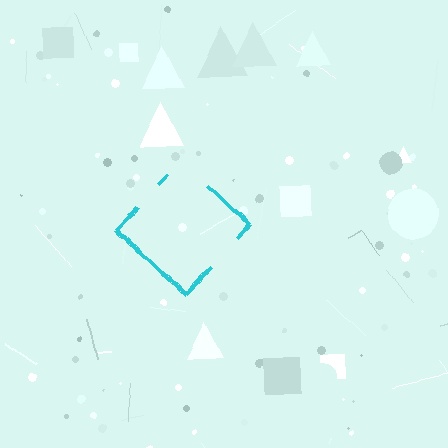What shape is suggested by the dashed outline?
The dashed outline suggests a diamond.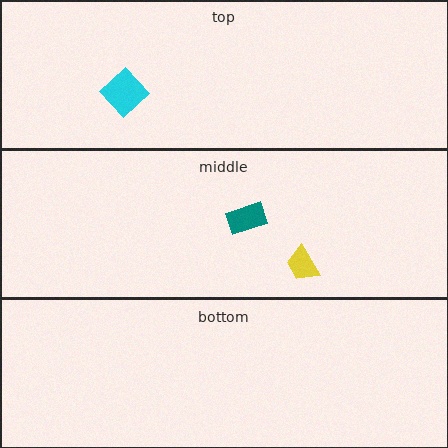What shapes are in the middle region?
The yellow trapezoid, the teal rectangle.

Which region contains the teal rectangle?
The middle region.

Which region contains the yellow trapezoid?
The middle region.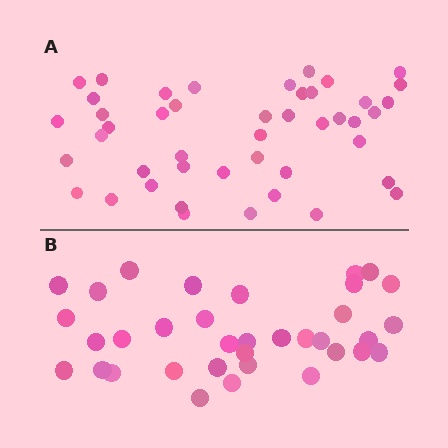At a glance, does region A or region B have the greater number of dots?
Region A (the top region) has more dots.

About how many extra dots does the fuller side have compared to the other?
Region A has roughly 10 or so more dots than region B.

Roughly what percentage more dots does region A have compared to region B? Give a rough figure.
About 30% more.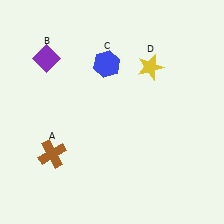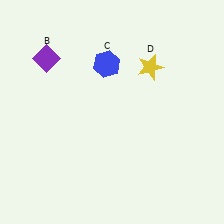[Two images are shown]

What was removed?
The brown cross (A) was removed in Image 2.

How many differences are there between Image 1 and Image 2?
There is 1 difference between the two images.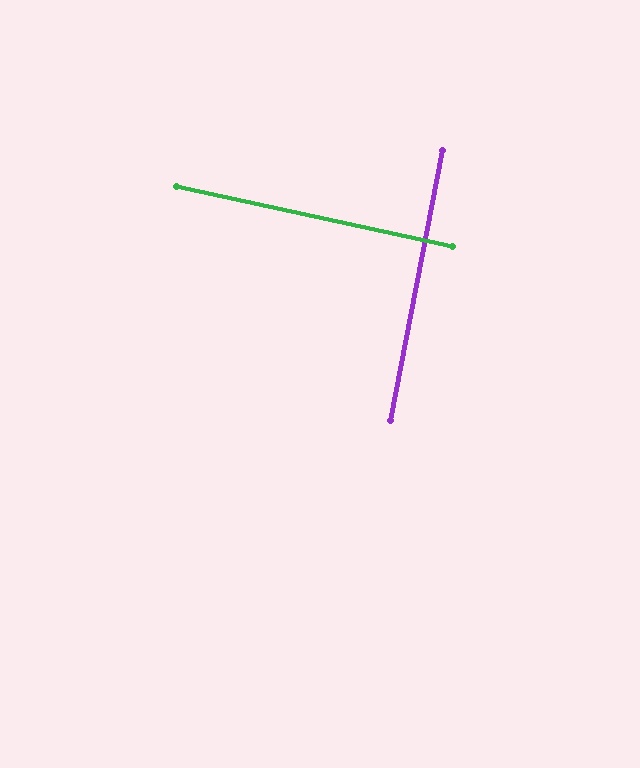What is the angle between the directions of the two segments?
Approximately 89 degrees.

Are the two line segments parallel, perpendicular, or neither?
Perpendicular — they meet at approximately 89°.